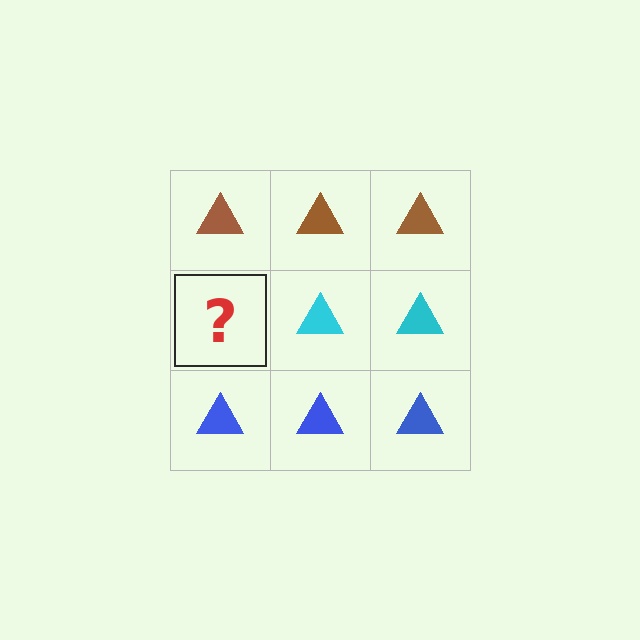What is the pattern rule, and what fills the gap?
The rule is that each row has a consistent color. The gap should be filled with a cyan triangle.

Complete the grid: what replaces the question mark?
The question mark should be replaced with a cyan triangle.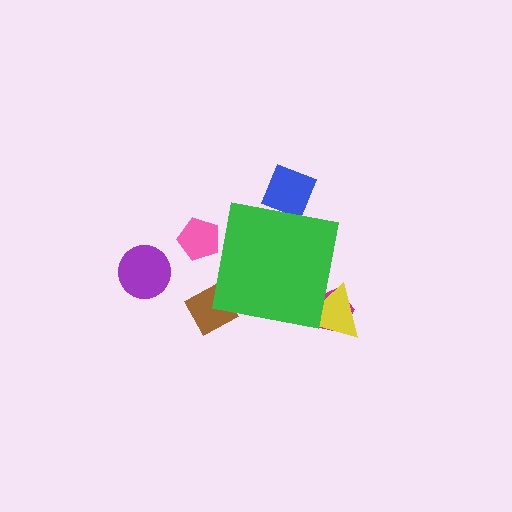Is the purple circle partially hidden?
No, the purple circle is fully visible.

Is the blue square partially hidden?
Yes, the blue square is partially hidden behind the green square.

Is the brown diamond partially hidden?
Yes, the brown diamond is partially hidden behind the green square.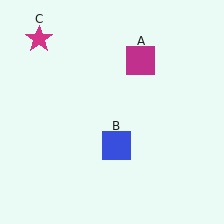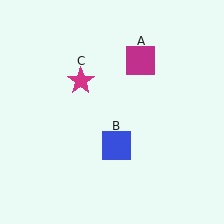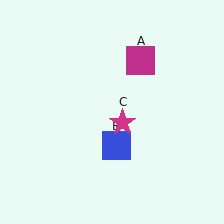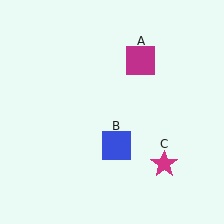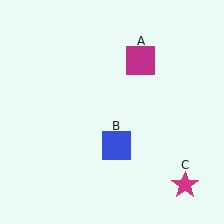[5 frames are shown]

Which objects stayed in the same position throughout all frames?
Magenta square (object A) and blue square (object B) remained stationary.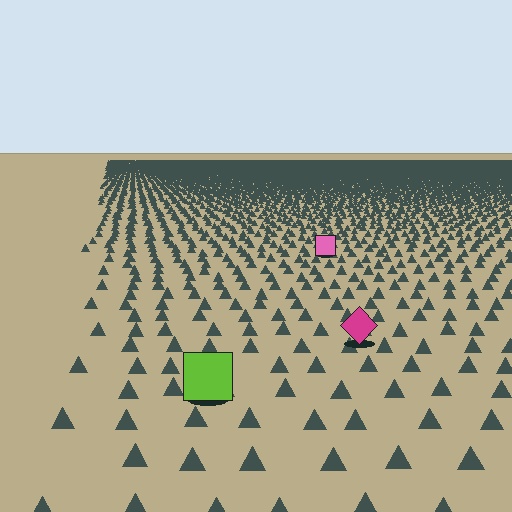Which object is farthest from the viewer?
The pink square is farthest from the viewer. It appears smaller and the ground texture around it is denser.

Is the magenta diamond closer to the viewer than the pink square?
Yes. The magenta diamond is closer — you can tell from the texture gradient: the ground texture is coarser near it.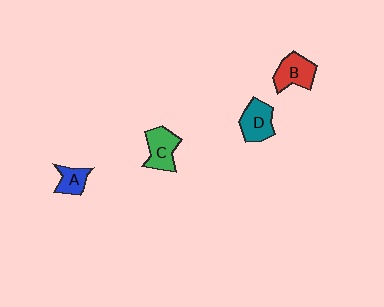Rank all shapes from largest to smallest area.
From largest to smallest: C (green), B (red), D (teal), A (blue).